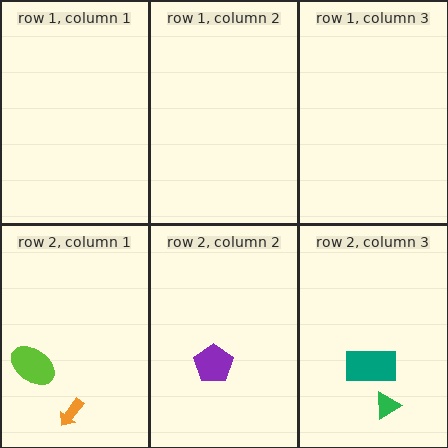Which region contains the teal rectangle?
The row 2, column 3 region.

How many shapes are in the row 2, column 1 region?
2.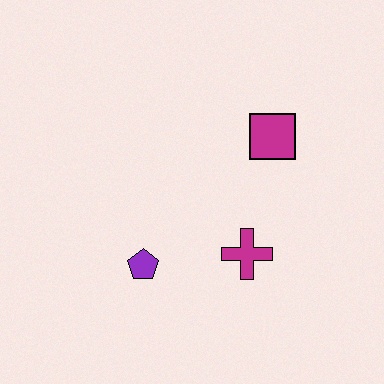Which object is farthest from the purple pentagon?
The magenta square is farthest from the purple pentagon.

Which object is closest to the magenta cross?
The purple pentagon is closest to the magenta cross.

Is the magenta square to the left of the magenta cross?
No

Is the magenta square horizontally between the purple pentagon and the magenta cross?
No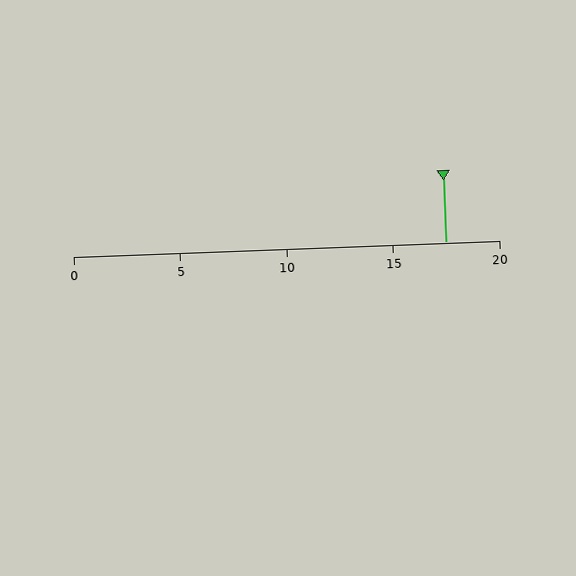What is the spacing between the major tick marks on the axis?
The major ticks are spaced 5 apart.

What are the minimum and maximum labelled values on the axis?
The axis runs from 0 to 20.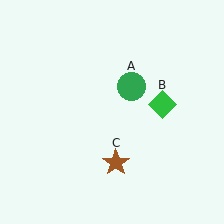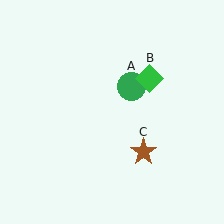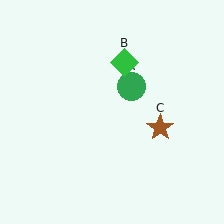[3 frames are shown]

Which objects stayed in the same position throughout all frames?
Green circle (object A) remained stationary.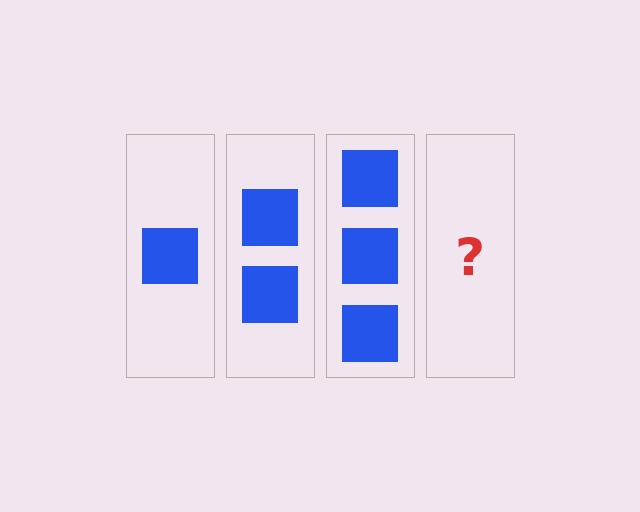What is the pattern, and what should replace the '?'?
The pattern is that each step adds one more square. The '?' should be 4 squares.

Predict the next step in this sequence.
The next step is 4 squares.